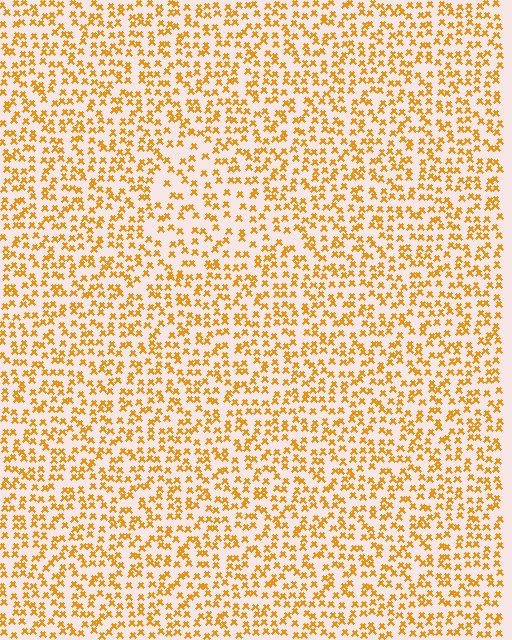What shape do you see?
I see a triangle.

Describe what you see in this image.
The image contains small orange elements arranged at two different densities. A triangle-shaped region is visible where the elements are less densely packed than the surrounding area.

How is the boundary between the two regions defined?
The boundary is defined by a change in element density (approximately 1.5x ratio). All elements are the same color, size, and shape.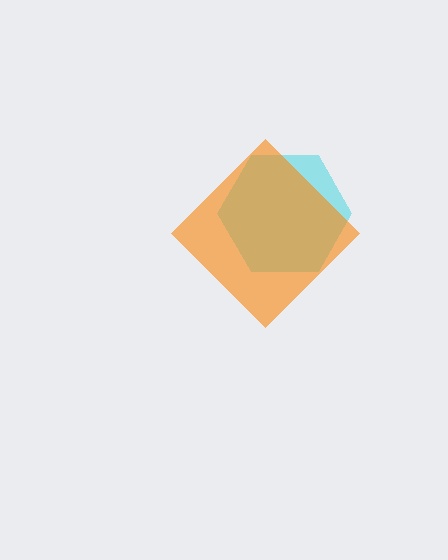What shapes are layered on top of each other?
The layered shapes are: a cyan hexagon, an orange diamond.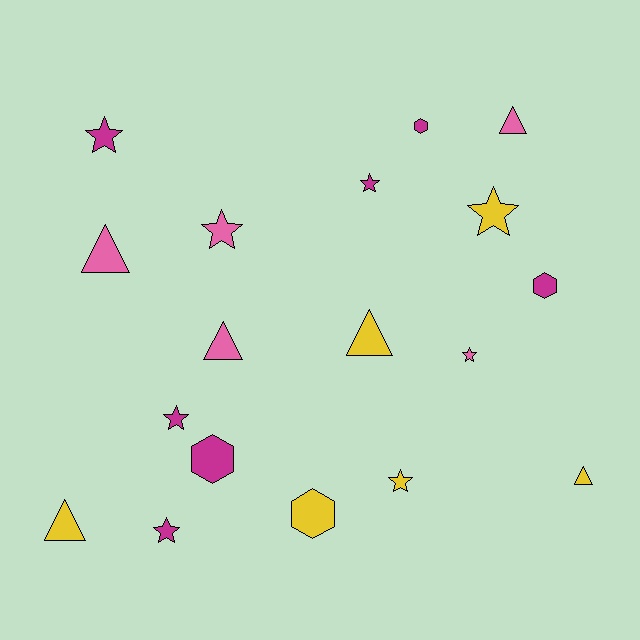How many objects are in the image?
There are 18 objects.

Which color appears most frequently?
Magenta, with 7 objects.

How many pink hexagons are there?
There are no pink hexagons.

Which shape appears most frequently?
Star, with 8 objects.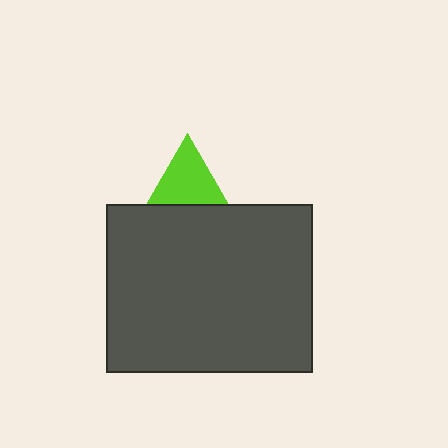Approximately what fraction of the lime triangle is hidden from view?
Roughly 54% of the lime triangle is hidden behind the dark gray rectangle.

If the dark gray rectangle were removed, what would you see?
You would see the complete lime triangle.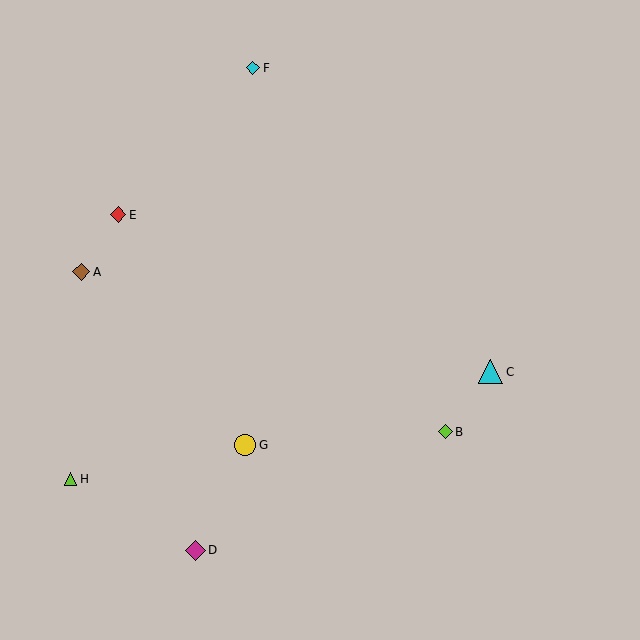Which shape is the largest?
The cyan triangle (labeled C) is the largest.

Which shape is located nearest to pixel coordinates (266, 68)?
The cyan diamond (labeled F) at (253, 68) is nearest to that location.